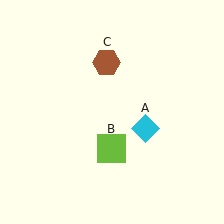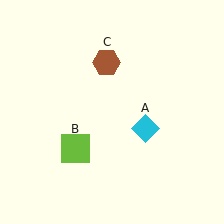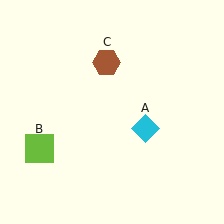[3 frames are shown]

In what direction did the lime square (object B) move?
The lime square (object B) moved left.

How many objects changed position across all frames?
1 object changed position: lime square (object B).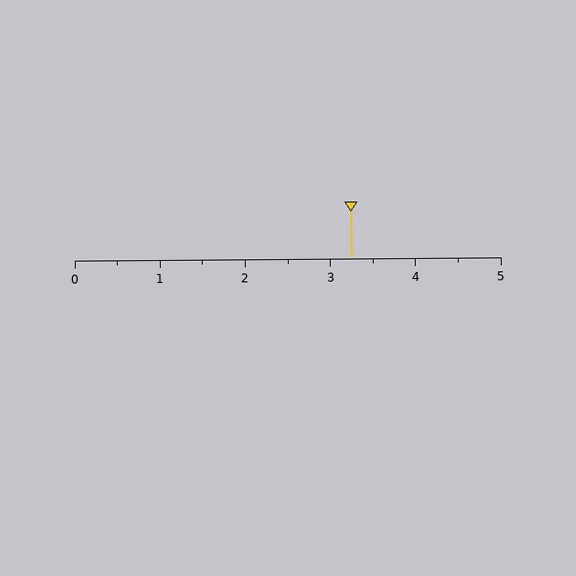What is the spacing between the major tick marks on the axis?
The major ticks are spaced 1 apart.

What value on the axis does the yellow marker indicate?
The marker indicates approximately 3.2.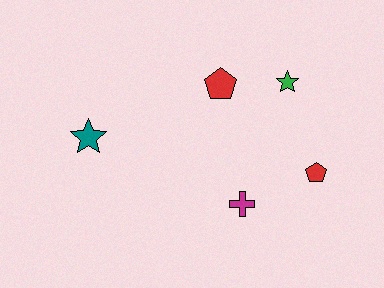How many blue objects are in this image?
There are no blue objects.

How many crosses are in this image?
There is 1 cross.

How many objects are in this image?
There are 5 objects.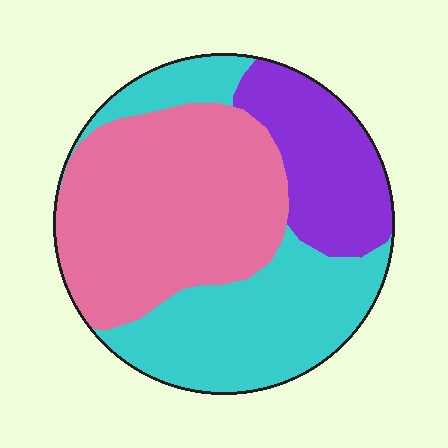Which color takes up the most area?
Pink, at roughly 45%.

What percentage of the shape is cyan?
Cyan takes up about three eighths (3/8) of the shape.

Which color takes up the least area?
Purple, at roughly 20%.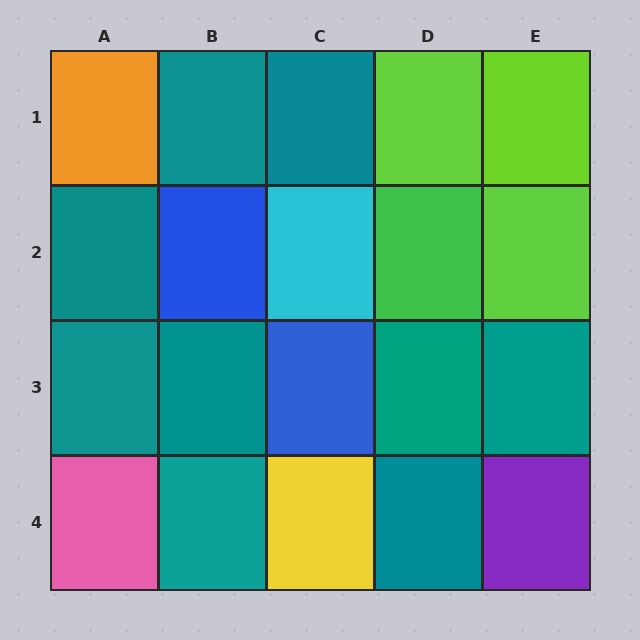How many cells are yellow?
1 cell is yellow.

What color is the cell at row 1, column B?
Teal.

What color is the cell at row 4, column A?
Pink.